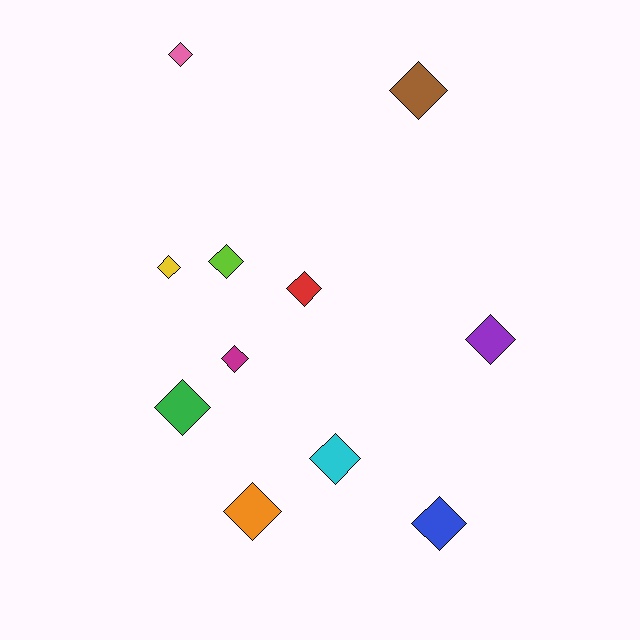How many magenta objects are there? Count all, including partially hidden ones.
There is 1 magenta object.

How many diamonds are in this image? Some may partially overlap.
There are 11 diamonds.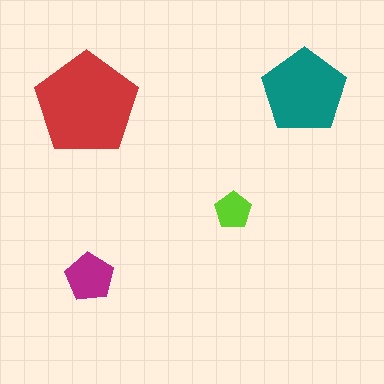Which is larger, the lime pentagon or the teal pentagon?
The teal one.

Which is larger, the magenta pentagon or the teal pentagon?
The teal one.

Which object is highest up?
The teal pentagon is topmost.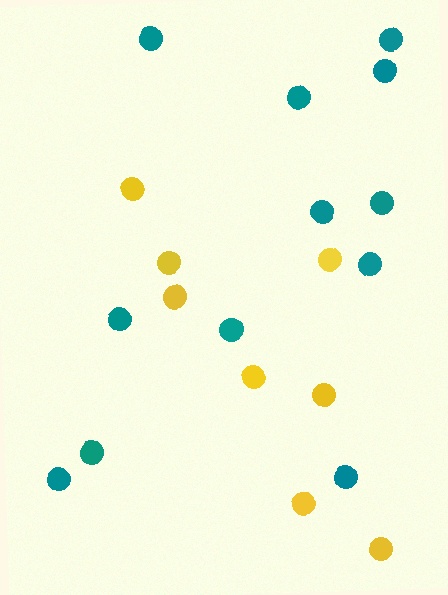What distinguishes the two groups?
There are 2 groups: one group of yellow circles (8) and one group of teal circles (12).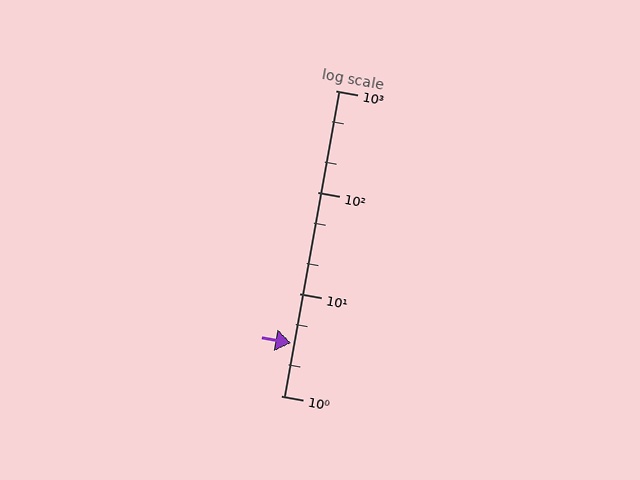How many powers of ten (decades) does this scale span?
The scale spans 3 decades, from 1 to 1000.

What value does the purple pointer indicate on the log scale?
The pointer indicates approximately 3.3.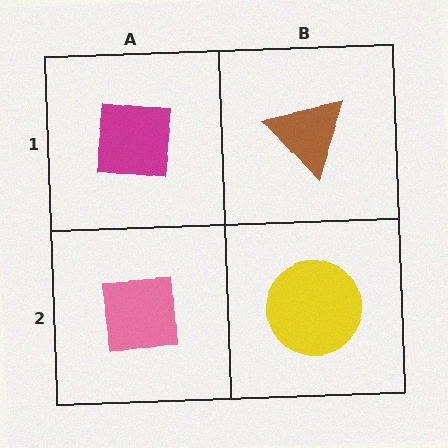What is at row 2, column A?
A pink square.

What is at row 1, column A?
A magenta square.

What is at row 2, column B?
A yellow circle.